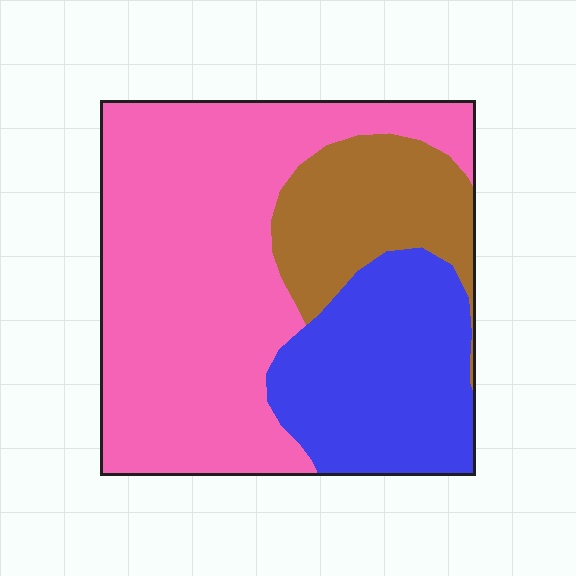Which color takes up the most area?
Pink, at roughly 55%.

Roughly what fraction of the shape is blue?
Blue covers 26% of the shape.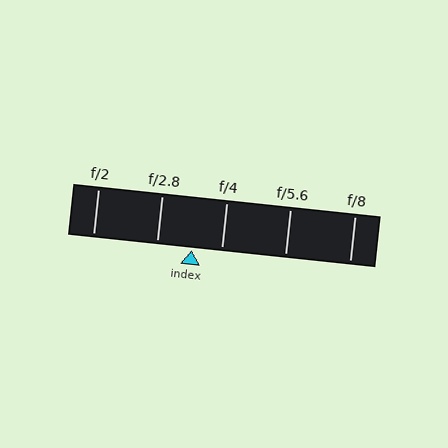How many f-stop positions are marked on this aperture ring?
There are 5 f-stop positions marked.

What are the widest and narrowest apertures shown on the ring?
The widest aperture shown is f/2 and the narrowest is f/8.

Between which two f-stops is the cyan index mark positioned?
The index mark is between f/2.8 and f/4.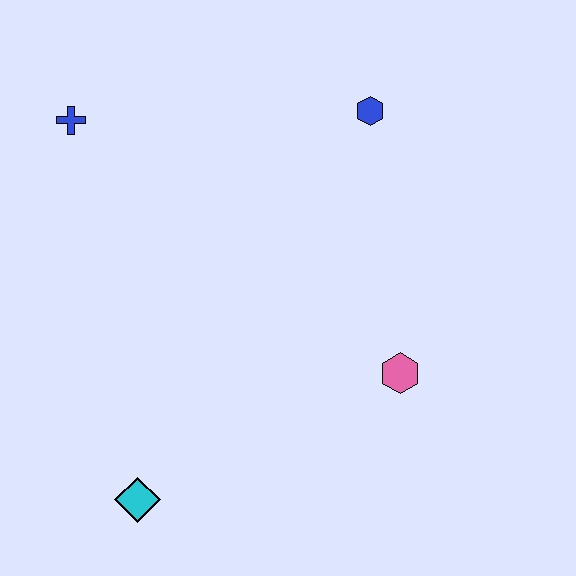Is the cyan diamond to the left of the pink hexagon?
Yes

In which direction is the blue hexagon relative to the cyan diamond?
The blue hexagon is above the cyan diamond.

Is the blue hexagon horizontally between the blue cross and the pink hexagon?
Yes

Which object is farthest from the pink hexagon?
The blue cross is farthest from the pink hexagon.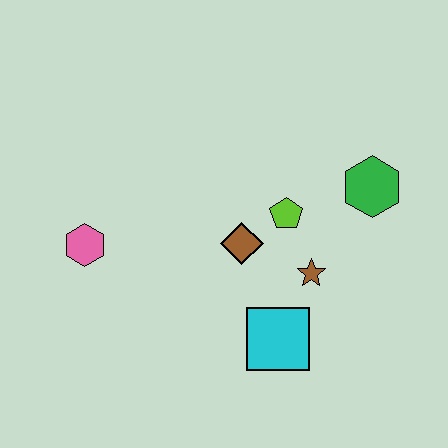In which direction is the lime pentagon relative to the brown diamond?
The lime pentagon is to the right of the brown diamond.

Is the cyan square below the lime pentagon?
Yes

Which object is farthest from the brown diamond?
The pink hexagon is farthest from the brown diamond.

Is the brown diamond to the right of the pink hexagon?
Yes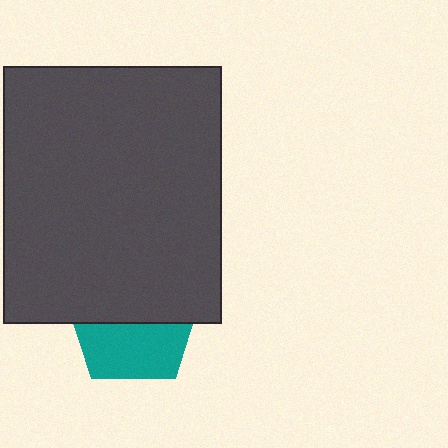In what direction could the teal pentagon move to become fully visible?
The teal pentagon could move down. That would shift it out from behind the dark gray rectangle entirely.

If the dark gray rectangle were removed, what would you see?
You would see the complete teal pentagon.